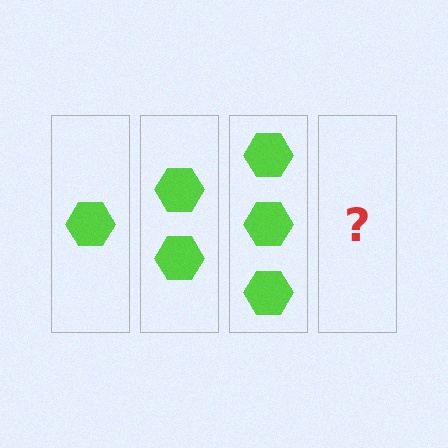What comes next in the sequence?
The next element should be 4 hexagons.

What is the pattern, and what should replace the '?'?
The pattern is that each step adds one more hexagon. The '?' should be 4 hexagons.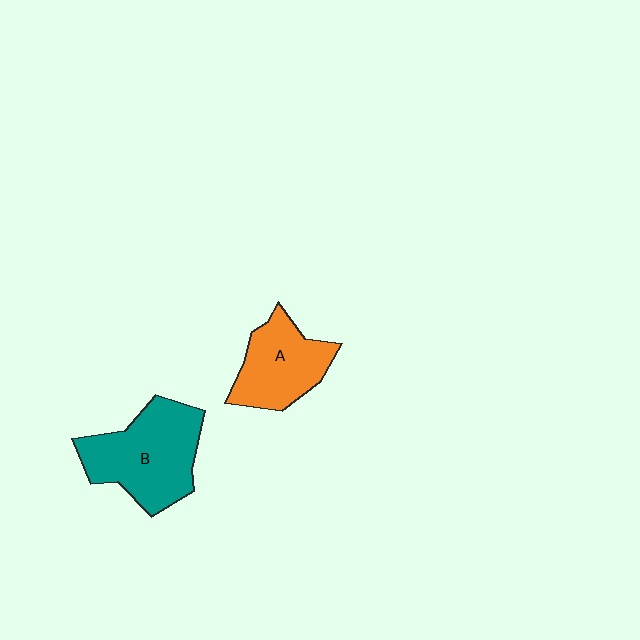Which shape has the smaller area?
Shape A (orange).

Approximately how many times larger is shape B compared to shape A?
Approximately 1.4 times.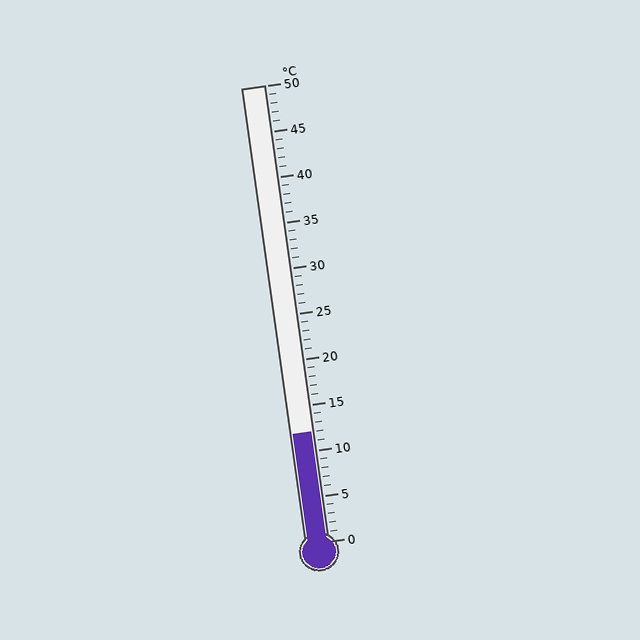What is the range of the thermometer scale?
The thermometer scale ranges from 0°C to 50°C.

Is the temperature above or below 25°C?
The temperature is below 25°C.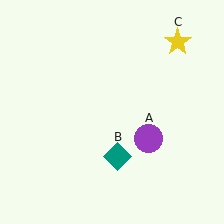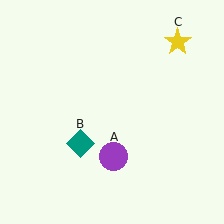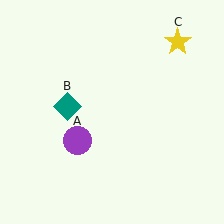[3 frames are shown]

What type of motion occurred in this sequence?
The purple circle (object A), teal diamond (object B) rotated clockwise around the center of the scene.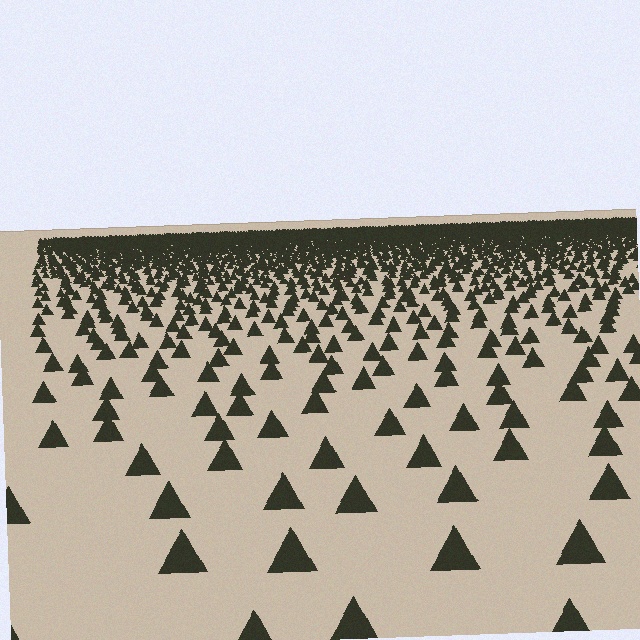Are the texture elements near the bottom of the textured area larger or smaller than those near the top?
Larger. Near the bottom, elements are closer to the viewer and appear at a bigger on-screen size.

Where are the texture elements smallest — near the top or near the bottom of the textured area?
Near the top.